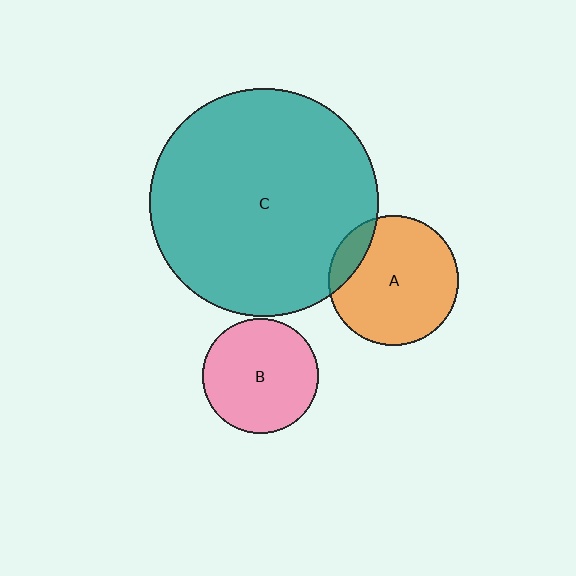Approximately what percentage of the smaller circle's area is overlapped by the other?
Approximately 15%.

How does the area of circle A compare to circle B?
Approximately 1.3 times.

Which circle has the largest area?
Circle C (teal).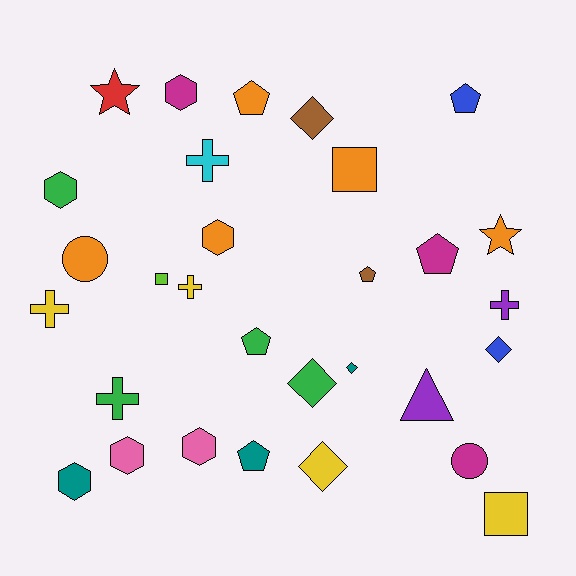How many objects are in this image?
There are 30 objects.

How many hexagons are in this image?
There are 6 hexagons.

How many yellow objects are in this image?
There are 4 yellow objects.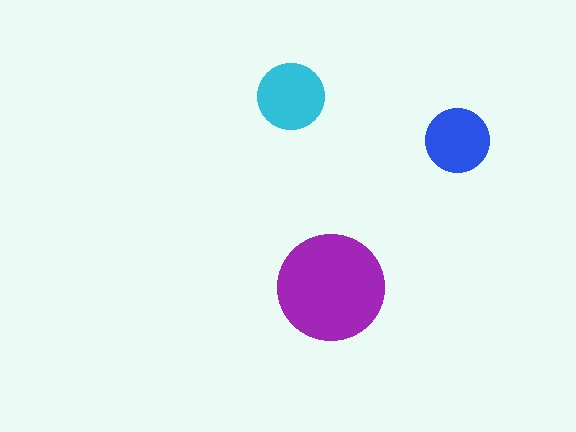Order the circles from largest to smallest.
the purple one, the cyan one, the blue one.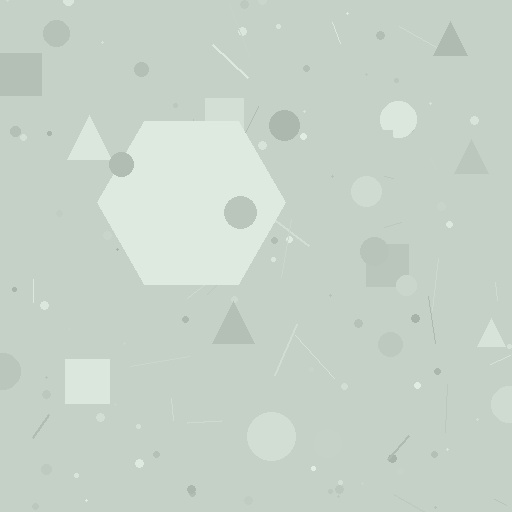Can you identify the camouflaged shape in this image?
The camouflaged shape is a hexagon.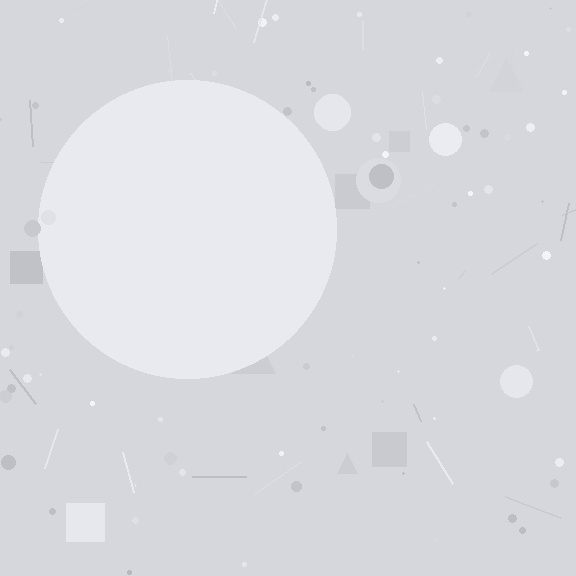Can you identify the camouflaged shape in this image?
The camouflaged shape is a circle.